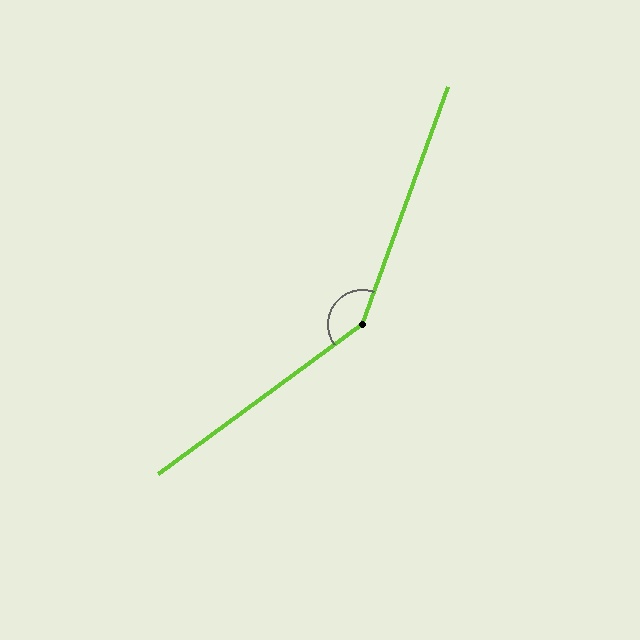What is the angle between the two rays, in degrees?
Approximately 146 degrees.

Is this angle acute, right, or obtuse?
It is obtuse.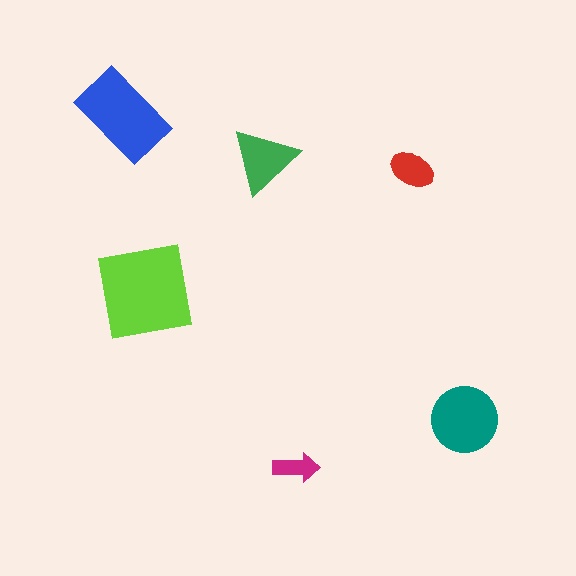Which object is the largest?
The lime square.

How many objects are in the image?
There are 6 objects in the image.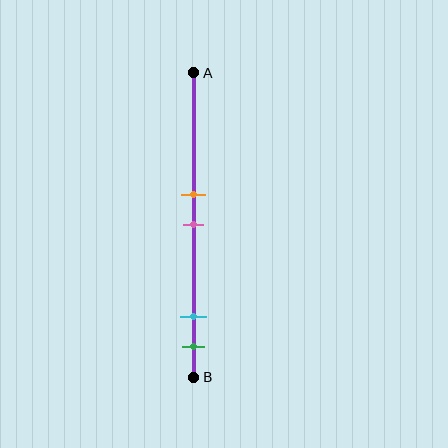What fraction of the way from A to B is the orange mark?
The orange mark is approximately 40% (0.4) of the way from A to B.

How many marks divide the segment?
There are 4 marks dividing the segment.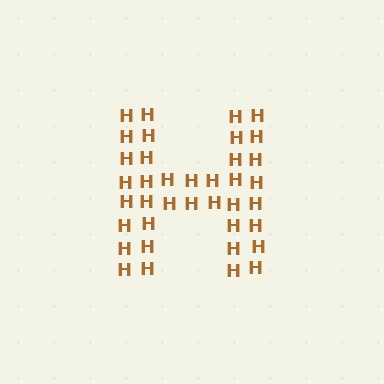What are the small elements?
The small elements are letter H's.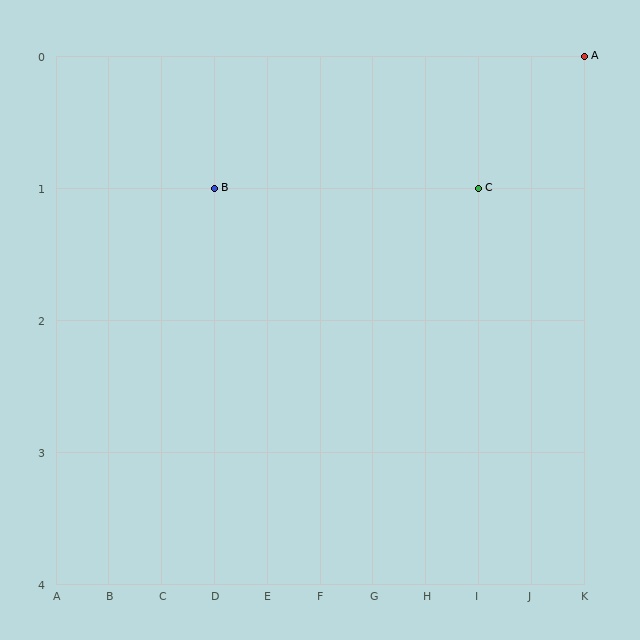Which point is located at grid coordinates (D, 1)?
Point B is at (D, 1).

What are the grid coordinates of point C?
Point C is at grid coordinates (I, 1).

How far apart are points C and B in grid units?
Points C and B are 5 columns apart.